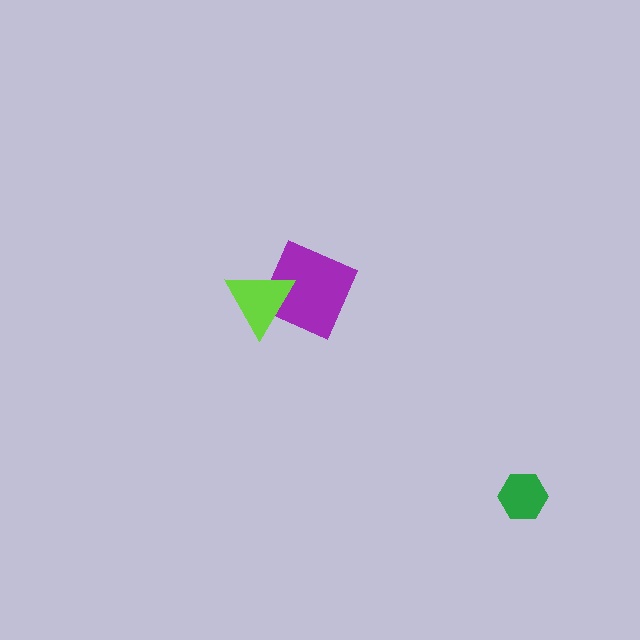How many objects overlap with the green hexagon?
0 objects overlap with the green hexagon.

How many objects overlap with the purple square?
1 object overlaps with the purple square.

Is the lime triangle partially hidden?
No, no other shape covers it.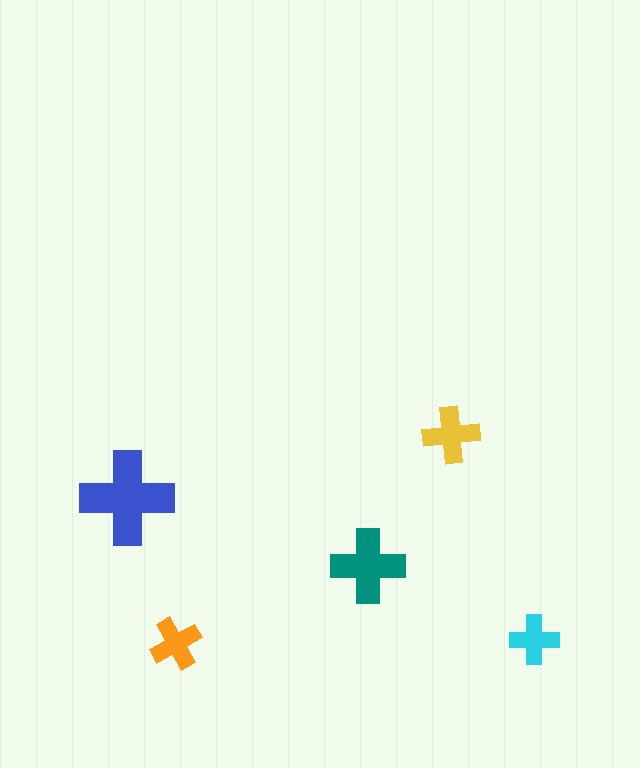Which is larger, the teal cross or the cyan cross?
The teal one.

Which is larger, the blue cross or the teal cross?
The blue one.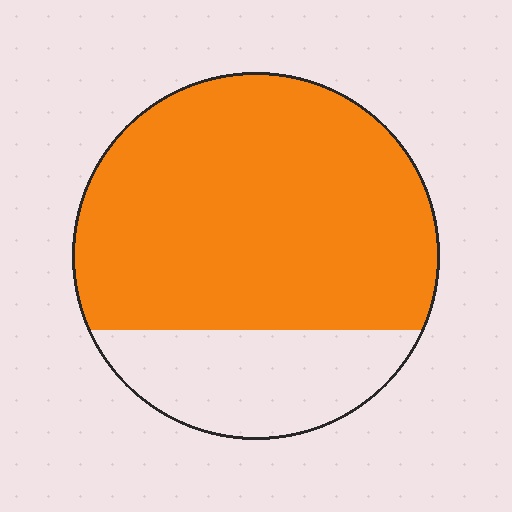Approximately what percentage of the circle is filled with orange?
Approximately 75%.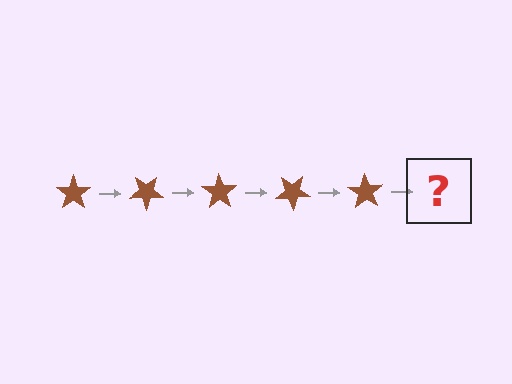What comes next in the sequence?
The next element should be a brown star rotated 175 degrees.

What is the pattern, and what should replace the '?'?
The pattern is that the star rotates 35 degrees each step. The '?' should be a brown star rotated 175 degrees.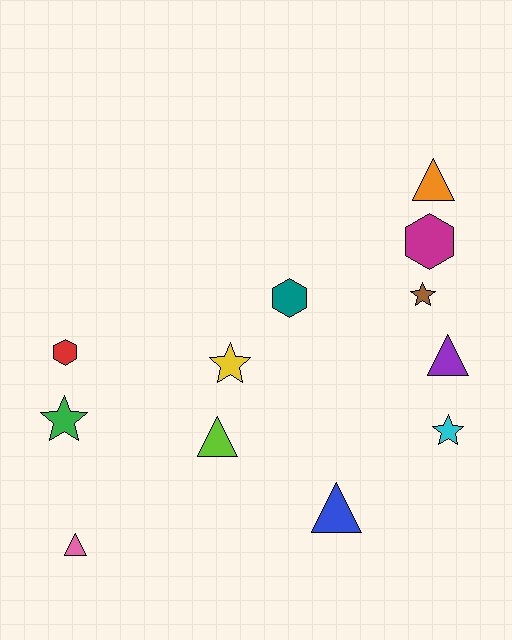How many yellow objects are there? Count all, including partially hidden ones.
There is 1 yellow object.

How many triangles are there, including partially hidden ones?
There are 5 triangles.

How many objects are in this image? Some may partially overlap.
There are 12 objects.